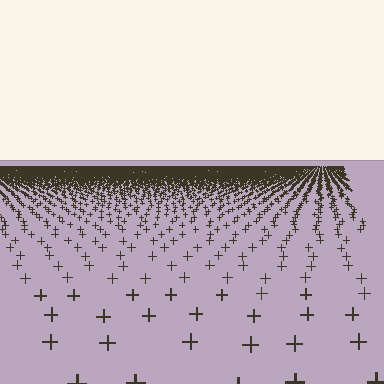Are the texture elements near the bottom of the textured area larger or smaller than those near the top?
Larger. Near the bottom, elements are closer to the viewer and appear at a bigger on-screen size.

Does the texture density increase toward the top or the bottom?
Density increases toward the top.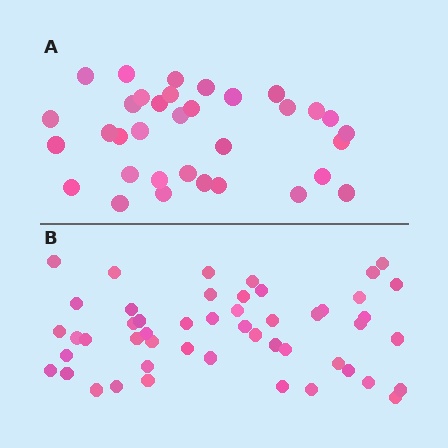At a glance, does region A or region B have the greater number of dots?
Region B (the bottom region) has more dots.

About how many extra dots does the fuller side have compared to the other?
Region B has approximately 15 more dots than region A.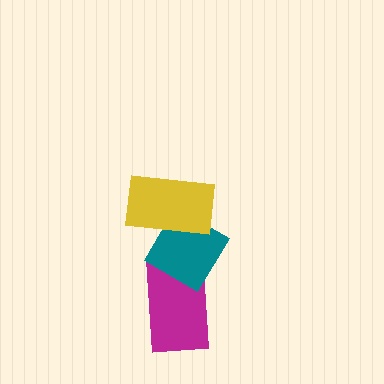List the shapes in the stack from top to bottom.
From top to bottom: the yellow rectangle, the teal diamond, the magenta rectangle.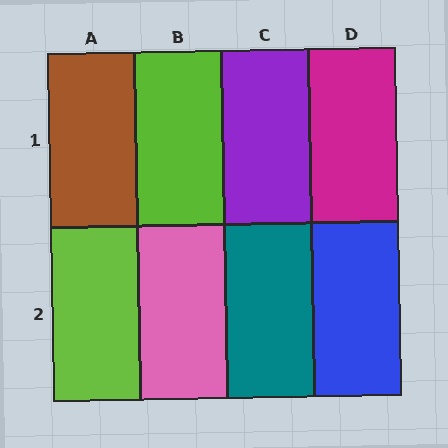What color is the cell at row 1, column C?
Purple.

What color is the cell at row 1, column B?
Lime.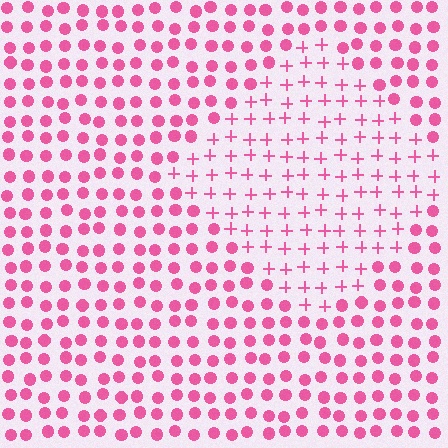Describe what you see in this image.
The image is filled with small pink elements arranged in a uniform grid. A diamond-shaped region contains plus signs, while the surrounding area contains circles. The boundary is defined purely by the change in element shape.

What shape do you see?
I see a diamond.